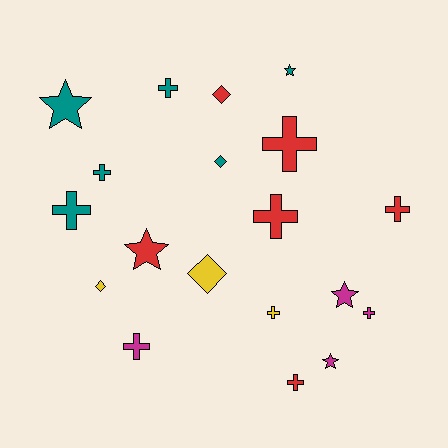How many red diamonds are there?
There is 1 red diamond.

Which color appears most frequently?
Teal, with 6 objects.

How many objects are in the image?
There are 19 objects.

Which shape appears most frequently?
Cross, with 10 objects.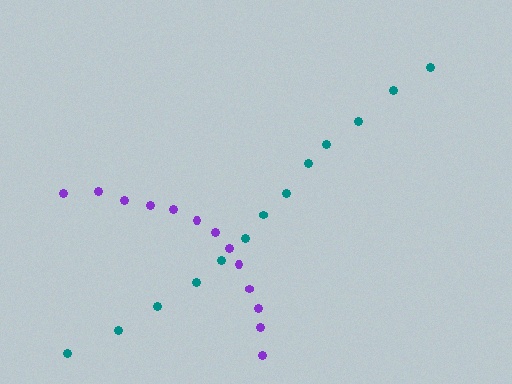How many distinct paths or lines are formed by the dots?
There are 2 distinct paths.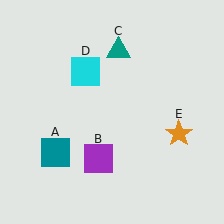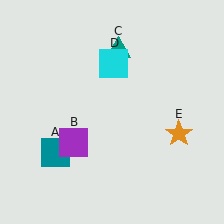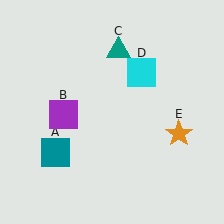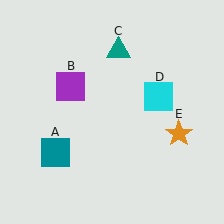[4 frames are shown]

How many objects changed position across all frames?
2 objects changed position: purple square (object B), cyan square (object D).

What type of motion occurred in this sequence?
The purple square (object B), cyan square (object D) rotated clockwise around the center of the scene.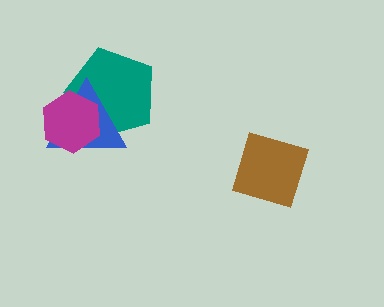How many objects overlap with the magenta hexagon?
2 objects overlap with the magenta hexagon.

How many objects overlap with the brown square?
0 objects overlap with the brown square.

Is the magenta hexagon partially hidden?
No, no other shape covers it.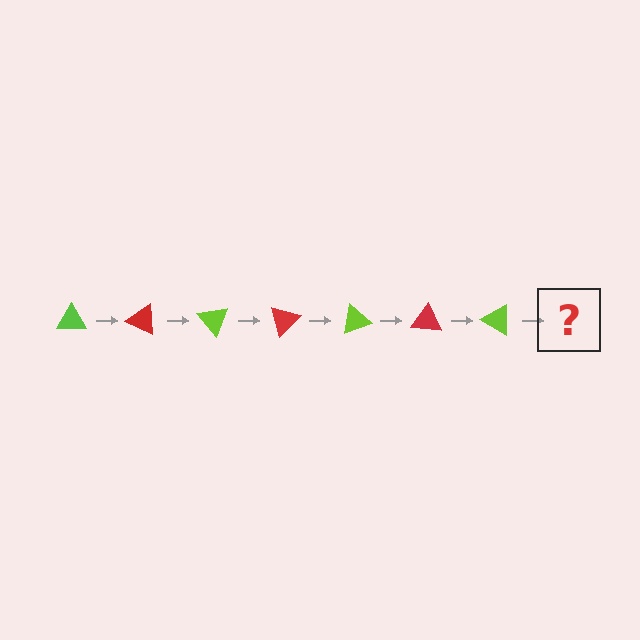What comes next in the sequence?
The next element should be a red triangle, rotated 175 degrees from the start.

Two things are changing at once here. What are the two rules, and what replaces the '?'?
The two rules are that it rotates 25 degrees each step and the color cycles through lime and red. The '?' should be a red triangle, rotated 175 degrees from the start.